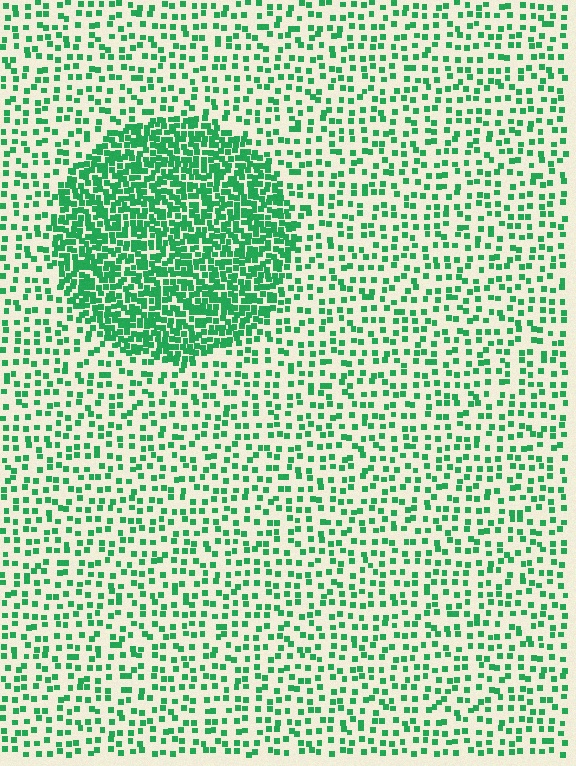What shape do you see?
I see a circle.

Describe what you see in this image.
The image contains small green elements arranged at two different densities. A circle-shaped region is visible where the elements are more densely packed than the surrounding area.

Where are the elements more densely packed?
The elements are more densely packed inside the circle boundary.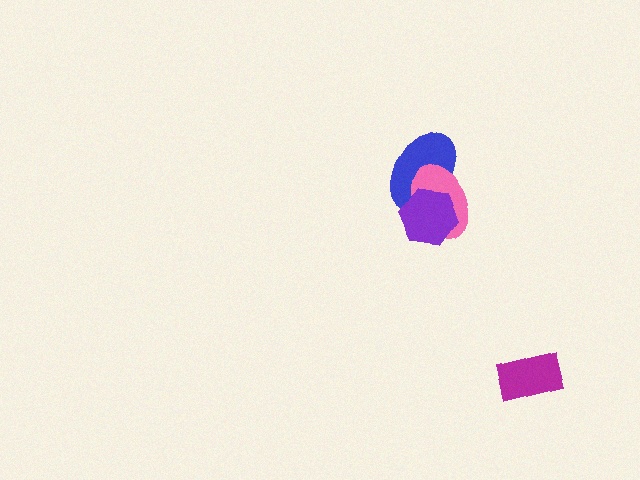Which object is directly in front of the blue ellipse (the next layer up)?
The pink ellipse is directly in front of the blue ellipse.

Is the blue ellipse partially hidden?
Yes, it is partially covered by another shape.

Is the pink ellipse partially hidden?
Yes, it is partially covered by another shape.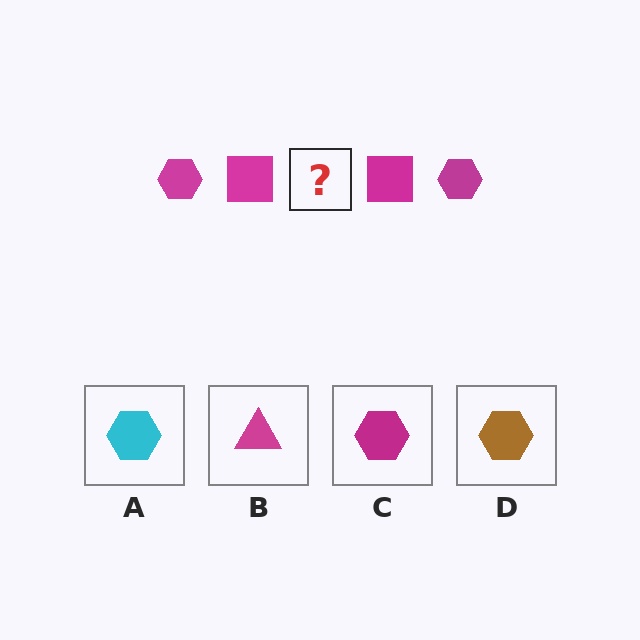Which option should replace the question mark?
Option C.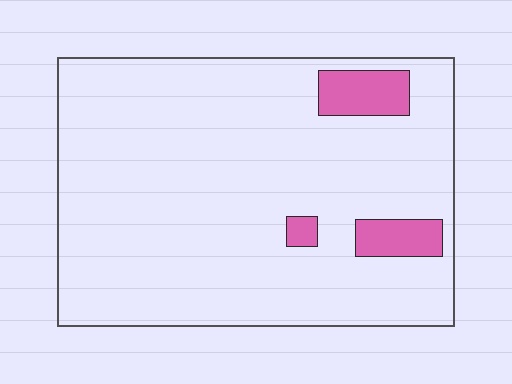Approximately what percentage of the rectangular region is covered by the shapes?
Approximately 10%.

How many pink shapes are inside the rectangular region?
3.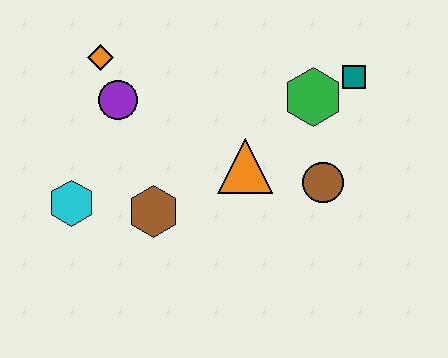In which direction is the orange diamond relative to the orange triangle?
The orange diamond is to the left of the orange triangle.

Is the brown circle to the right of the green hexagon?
Yes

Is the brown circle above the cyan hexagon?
Yes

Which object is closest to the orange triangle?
The brown circle is closest to the orange triangle.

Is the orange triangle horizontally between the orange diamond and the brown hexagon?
No